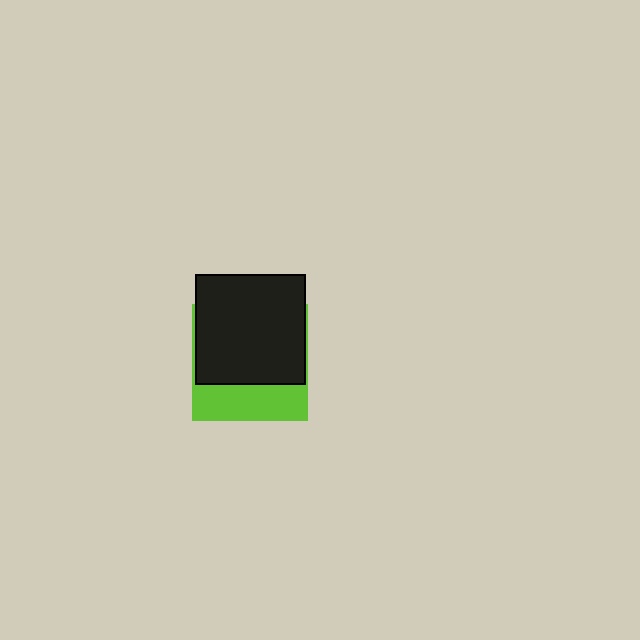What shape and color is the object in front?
The object in front is a black square.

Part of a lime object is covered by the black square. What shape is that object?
It is a square.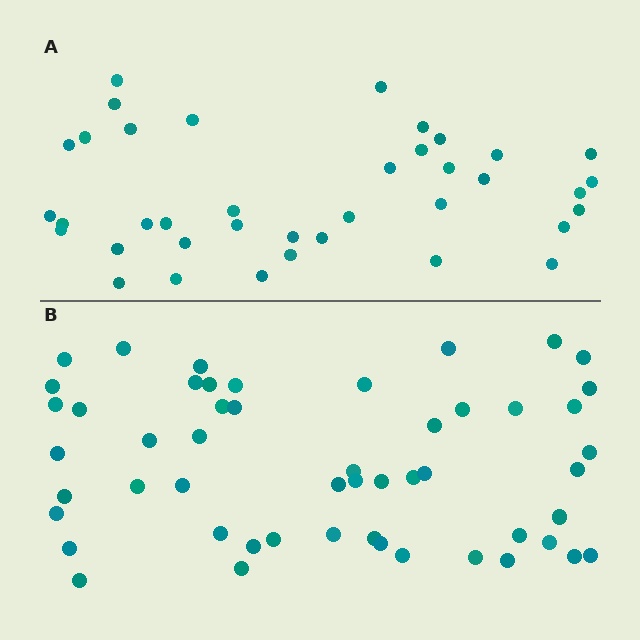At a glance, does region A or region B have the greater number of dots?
Region B (the bottom region) has more dots.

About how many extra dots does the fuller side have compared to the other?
Region B has approximately 15 more dots than region A.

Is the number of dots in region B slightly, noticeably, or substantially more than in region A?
Region B has noticeably more, but not dramatically so. The ratio is roughly 1.4 to 1.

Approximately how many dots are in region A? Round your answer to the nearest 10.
About 40 dots. (The exact count is 38, which rounds to 40.)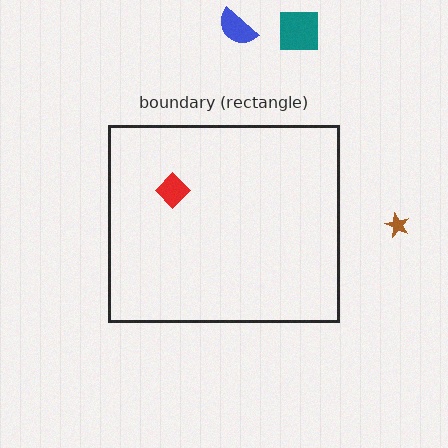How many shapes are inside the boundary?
1 inside, 3 outside.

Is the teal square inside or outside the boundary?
Outside.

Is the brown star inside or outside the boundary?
Outside.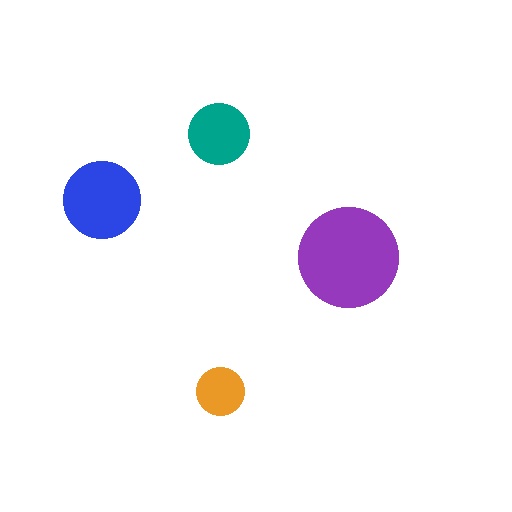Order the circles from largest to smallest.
the purple one, the blue one, the teal one, the orange one.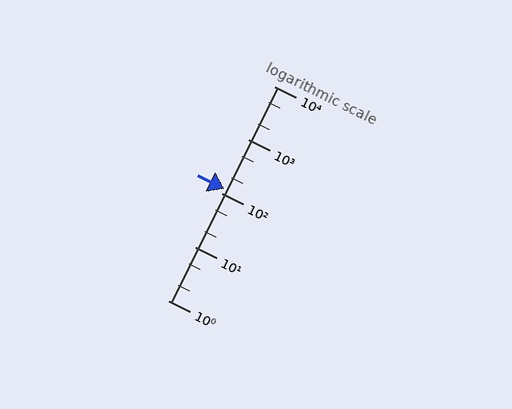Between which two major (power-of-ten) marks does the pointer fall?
The pointer is between 100 and 1000.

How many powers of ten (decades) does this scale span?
The scale spans 4 decades, from 1 to 10000.